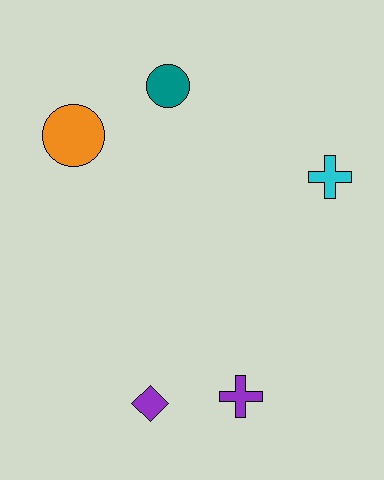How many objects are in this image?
There are 5 objects.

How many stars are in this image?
There are no stars.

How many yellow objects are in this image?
There are no yellow objects.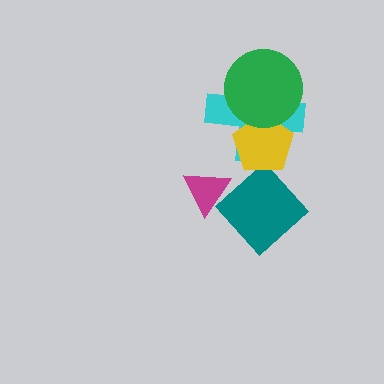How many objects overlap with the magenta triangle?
0 objects overlap with the magenta triangle.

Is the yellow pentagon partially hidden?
Yes, it is partially covered by another shape.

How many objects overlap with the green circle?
2 objects overlap with the green circle.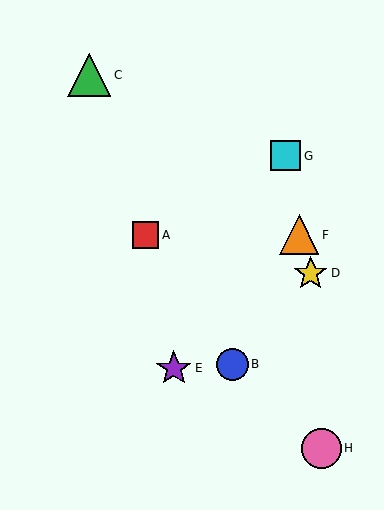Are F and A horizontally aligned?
Yes, both are at y≈235.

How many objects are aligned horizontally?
2 objects (A, F) are aligned horizontally.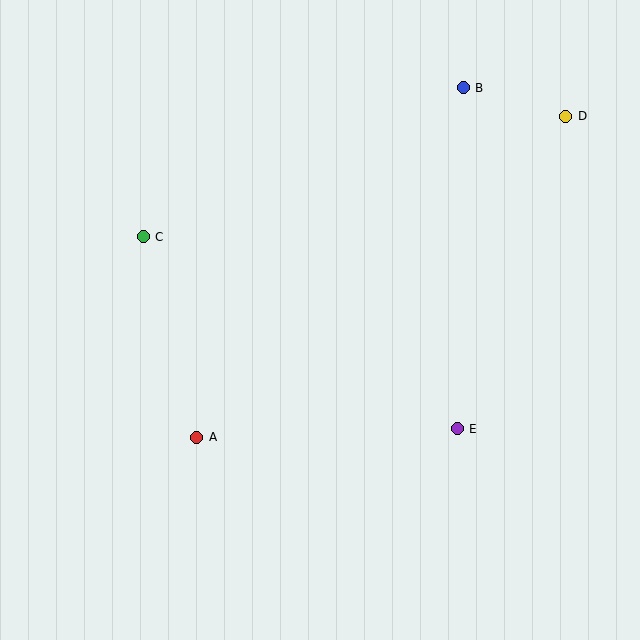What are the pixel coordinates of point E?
Point E is at (457, 429).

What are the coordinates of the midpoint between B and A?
The midpoint between B and A is at (330, 263).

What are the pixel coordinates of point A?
Point A is at (197, 437).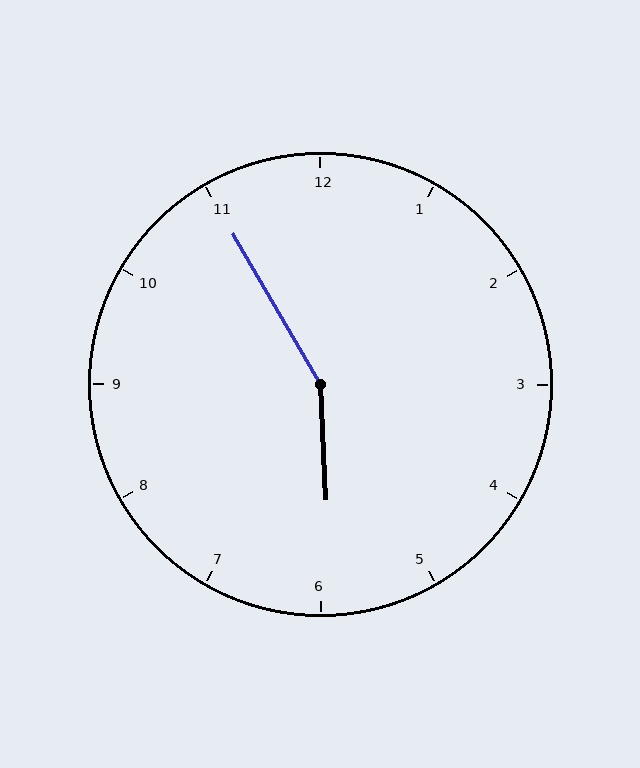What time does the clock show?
5:55.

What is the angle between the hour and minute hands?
Approximately 152 degrees.